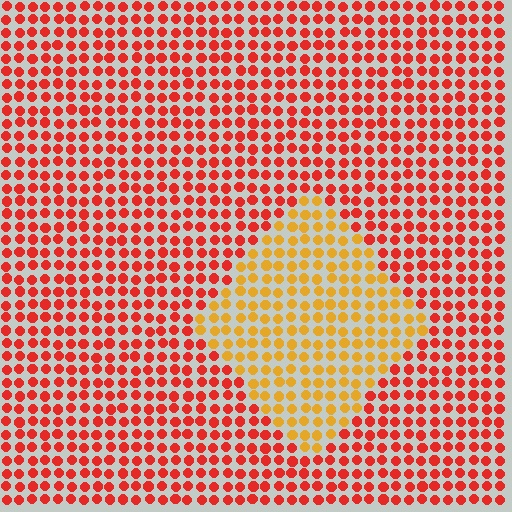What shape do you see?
I see a diamond.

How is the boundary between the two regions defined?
The boundary is defined purely by a slight shift in hue (about 40 degrees). Spacing, size, and orientation are identical on both sides.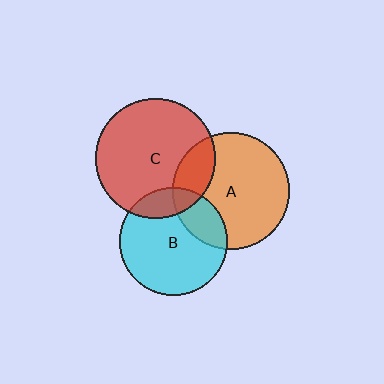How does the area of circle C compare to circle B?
Approximately 1.2 times.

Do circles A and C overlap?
Yes.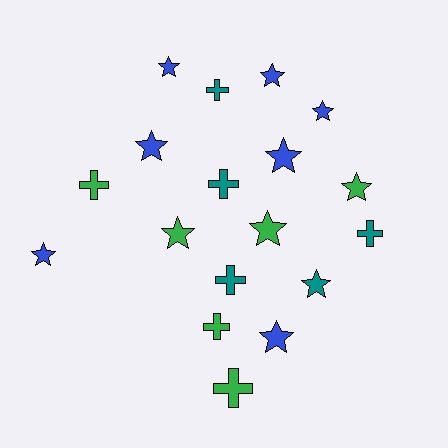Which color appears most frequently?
Blue, with 7 objects.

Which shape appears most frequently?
Star, with 11 objects.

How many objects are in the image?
There are 18 objects.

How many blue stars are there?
There are 7 blue stars.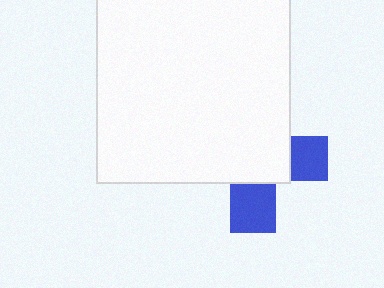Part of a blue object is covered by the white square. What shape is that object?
It is a cross.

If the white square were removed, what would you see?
You would see the complete blue cross.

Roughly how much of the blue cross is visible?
A small part of it is visible (roughly 34%).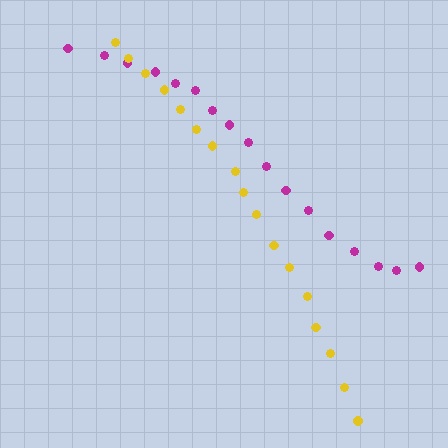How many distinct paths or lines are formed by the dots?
There are 2 distinct paths.